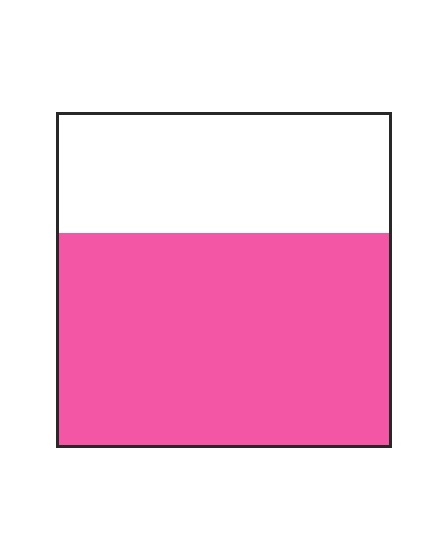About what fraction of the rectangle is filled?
About five eighths (5/8).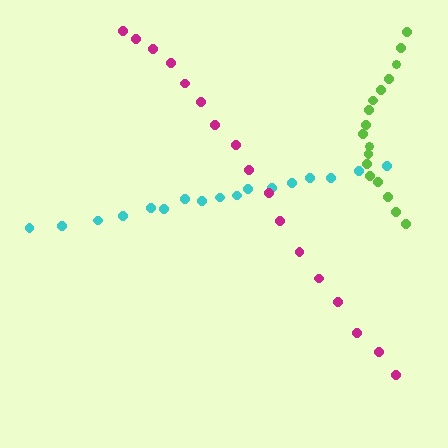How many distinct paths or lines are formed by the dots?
There are 3 distinct paths.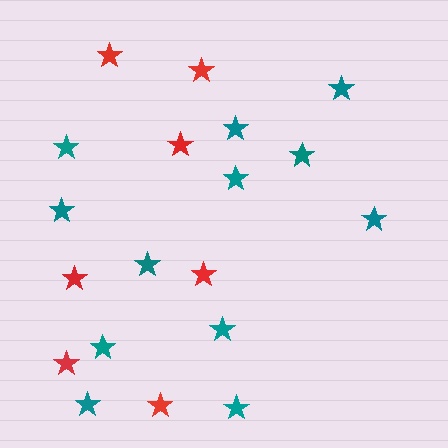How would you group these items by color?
There are 2 groups: one group of red stars (7) and one group of teal stars (12).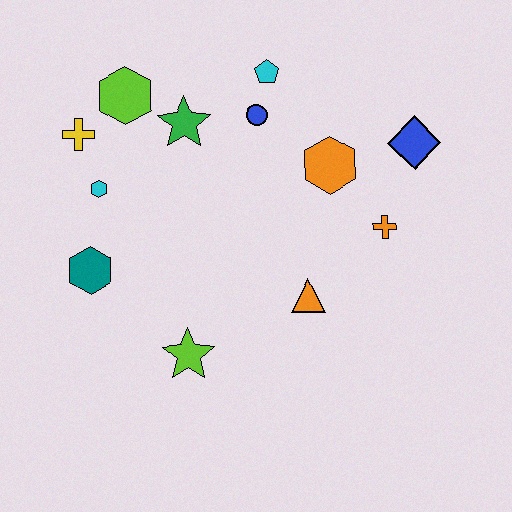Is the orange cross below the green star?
Yes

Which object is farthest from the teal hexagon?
The blue diamond is farthest from the teal hexagon.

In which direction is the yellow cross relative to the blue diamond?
The yellow cross is to the left of the blue diamond.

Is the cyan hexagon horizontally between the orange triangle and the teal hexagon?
Yes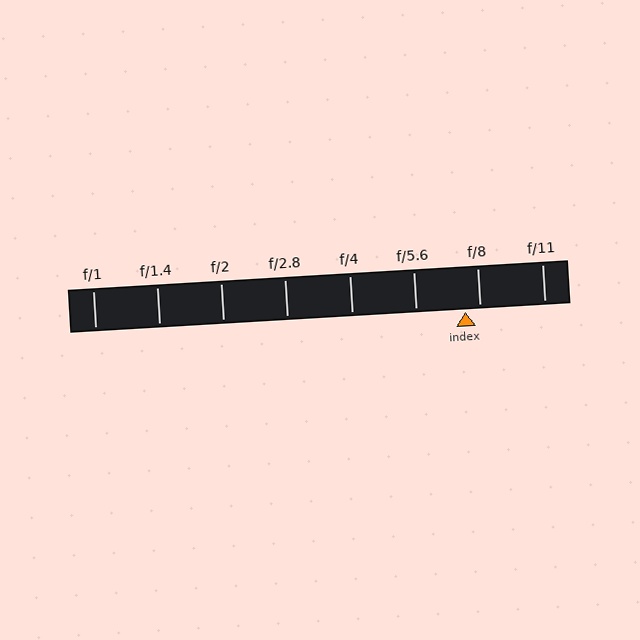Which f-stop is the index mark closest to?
The index mark is closest to f/8.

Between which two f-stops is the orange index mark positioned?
The index mark is between f/5.6 and f/8.